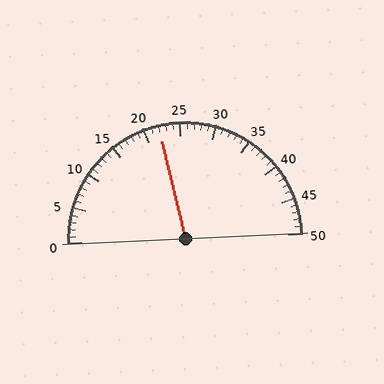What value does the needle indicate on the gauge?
The needle indicates approximately 22.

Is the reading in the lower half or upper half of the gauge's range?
The reading is in the lower half of the range (0 to 50).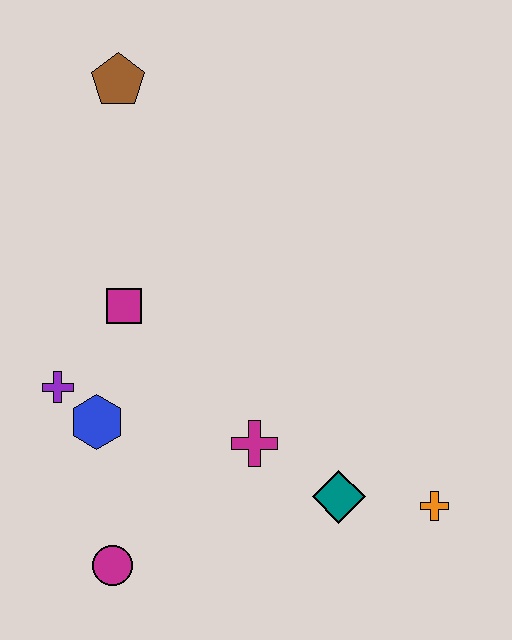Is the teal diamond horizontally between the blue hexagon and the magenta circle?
No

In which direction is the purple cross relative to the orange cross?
The purple cross is to the left of the orange cross.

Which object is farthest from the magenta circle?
The brown pentagon is farthest from the magenta circle.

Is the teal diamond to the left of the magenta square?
No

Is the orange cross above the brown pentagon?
No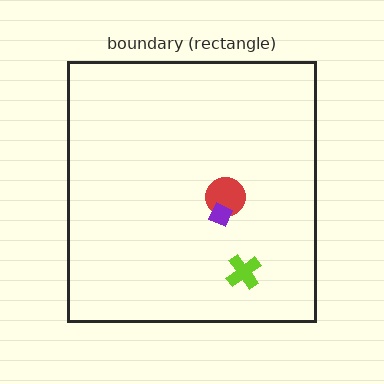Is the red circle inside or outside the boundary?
Inside.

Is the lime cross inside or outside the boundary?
Inside.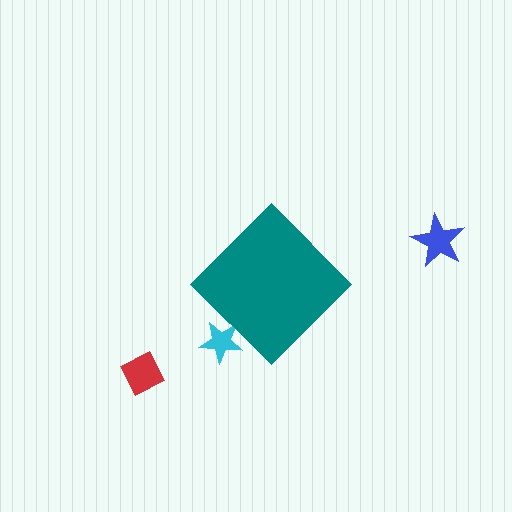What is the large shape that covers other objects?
A teal diamond.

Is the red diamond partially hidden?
No, the red diamond is fully visible.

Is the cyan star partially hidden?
Yes, the cyan star is partially hidden behind the teal diamond.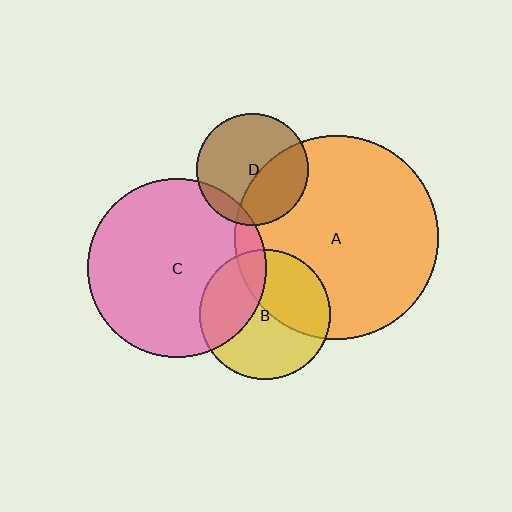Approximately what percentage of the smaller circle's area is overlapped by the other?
Approximately 40%.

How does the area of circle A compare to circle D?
Approximately 3.3 times.